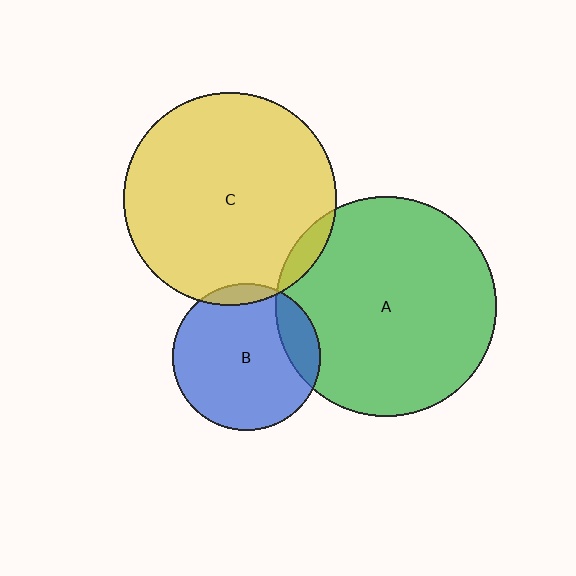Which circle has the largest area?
Circle A (green).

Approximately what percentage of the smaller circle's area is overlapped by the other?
Approximately 5%.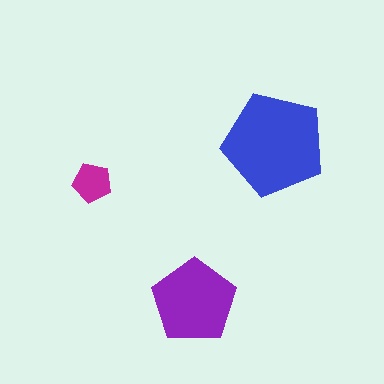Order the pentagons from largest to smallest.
the blue one, the purple one, the magenta one.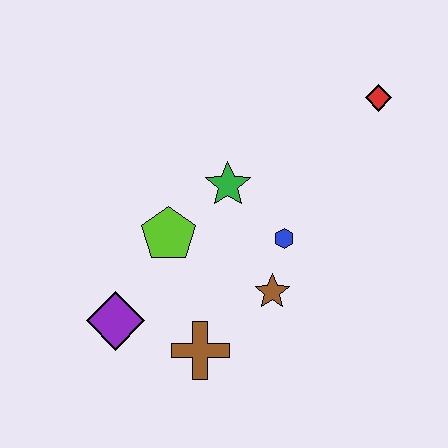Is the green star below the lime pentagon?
No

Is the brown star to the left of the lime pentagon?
No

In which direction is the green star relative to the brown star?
The green star is above the brown star.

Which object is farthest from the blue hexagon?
The purple diamond is farthest from the blue hexagon.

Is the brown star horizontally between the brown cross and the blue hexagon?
Yes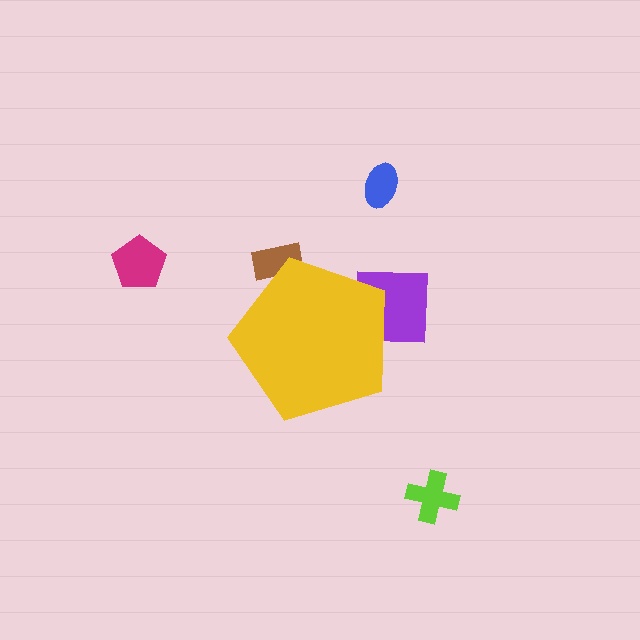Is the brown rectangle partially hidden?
Yes, the brown rectangle is partially hidden behind the yellow pentagon.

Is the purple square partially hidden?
Yes, the purple square is partially hidden behind the yellow pentagon.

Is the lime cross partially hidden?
No, the lime cross is fully visible.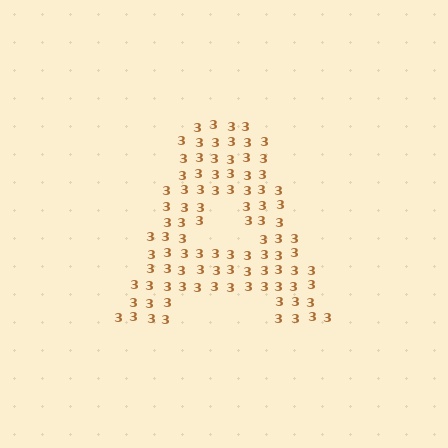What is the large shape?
The large shape is the letter A.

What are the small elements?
The small elements are digit 3's.